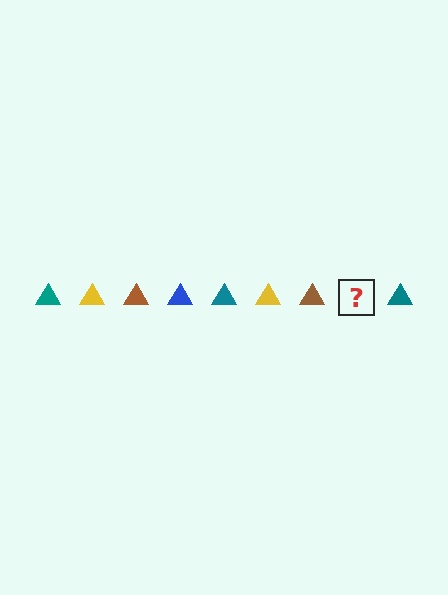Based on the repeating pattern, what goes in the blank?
The blank should be a blue triangle.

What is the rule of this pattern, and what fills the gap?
The rule is that the pattern cycles through teal, yellow, brown, blue triangles. The gap should be filled with a blue triangle.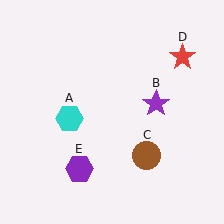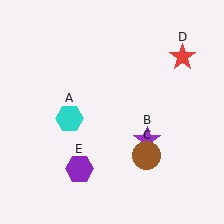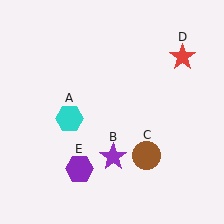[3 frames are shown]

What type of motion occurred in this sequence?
The purple star (object B) rotated clockwise around the center of the scene.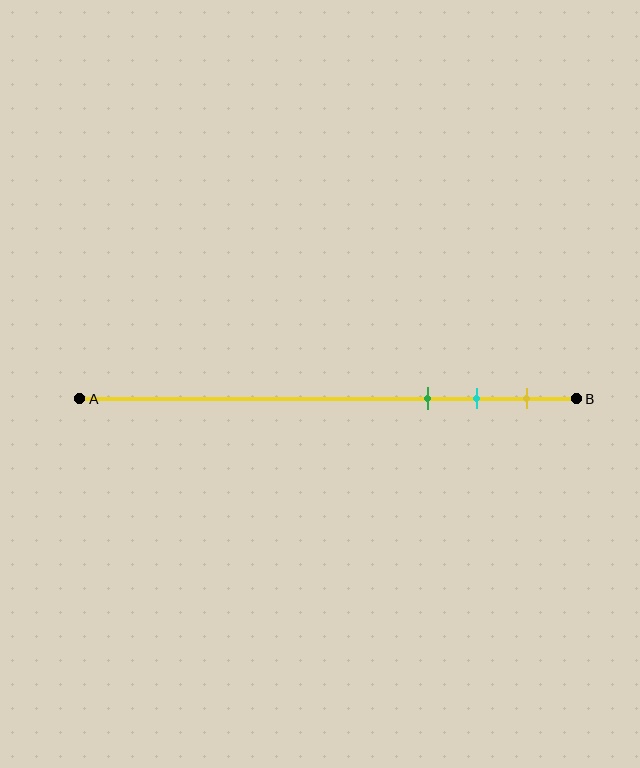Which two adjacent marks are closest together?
The cyan and yellow marks are the closest adjacent pair.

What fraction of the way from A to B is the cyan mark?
The cyan mark is approximately 80% (0.8) of the way from A to B.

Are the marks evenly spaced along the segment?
Yes, the marks are approximately evenly spaced.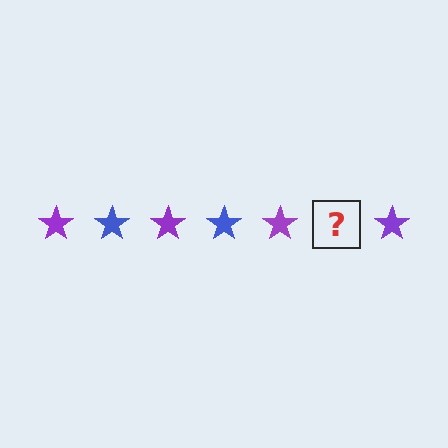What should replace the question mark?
The question mark should be replaced with a blue star.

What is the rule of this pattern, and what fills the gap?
The rule is that the pattern cycles through purple, blue stars. The gap should be filled with a blue star.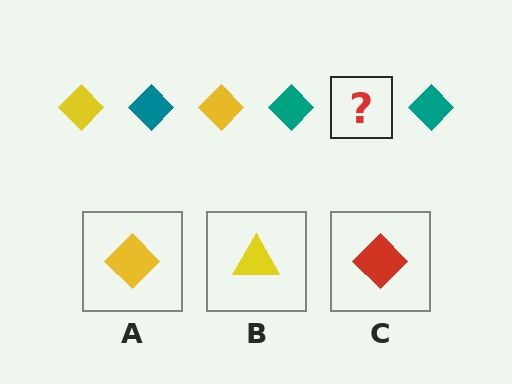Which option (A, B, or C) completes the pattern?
A.